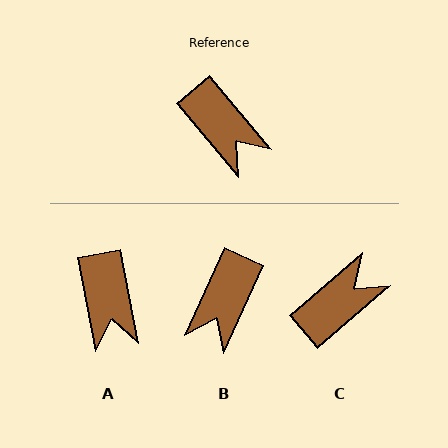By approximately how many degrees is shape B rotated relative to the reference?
Approximately 65 degrees clockwise.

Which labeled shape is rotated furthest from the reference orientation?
C, about 90 degrees away.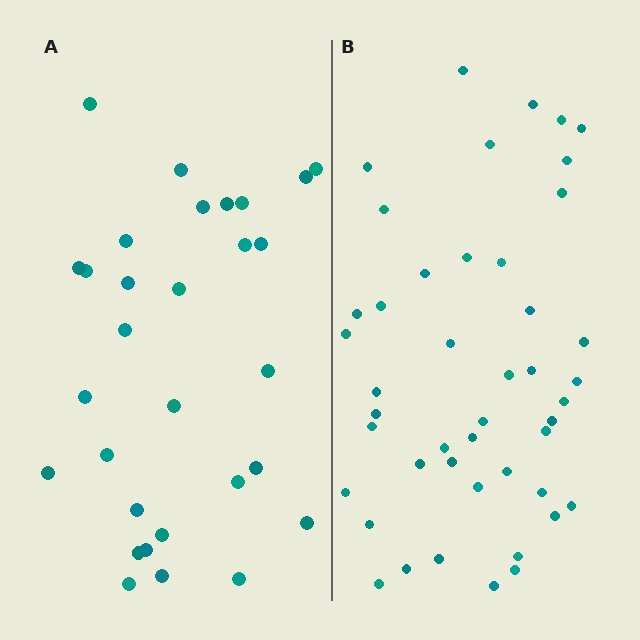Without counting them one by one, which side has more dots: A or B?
Region B (the right region) has more dots.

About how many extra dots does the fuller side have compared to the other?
Region B has approximately 15 more dots than region A.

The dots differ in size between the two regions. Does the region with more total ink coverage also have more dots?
No. Region A has more total ink coverage because its dots are larger, but region B actually contains more individual dots. Total area can be misleading — the number of items is what matters here.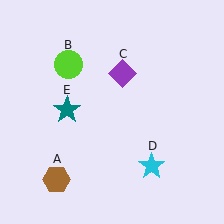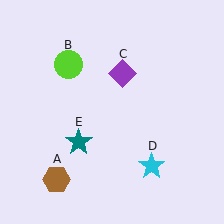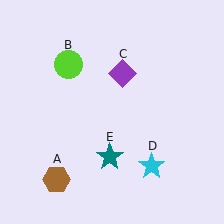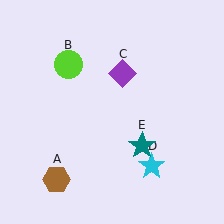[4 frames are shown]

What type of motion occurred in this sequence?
The teal star (object E) rotated counterclockwise around the center of the scene.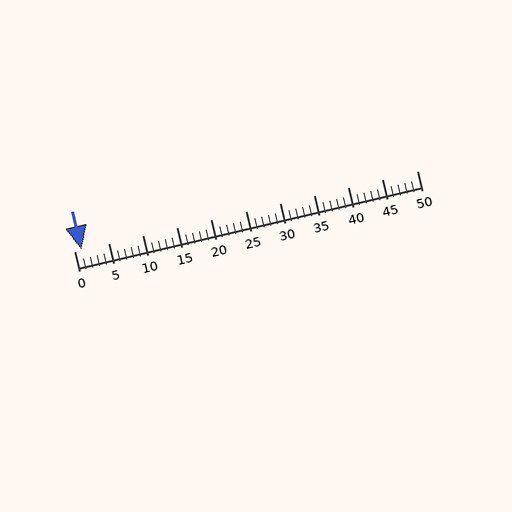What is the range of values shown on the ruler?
The ruler shows values from 0 to 50.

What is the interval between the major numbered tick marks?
The major tick marks are spaced 5 units apart.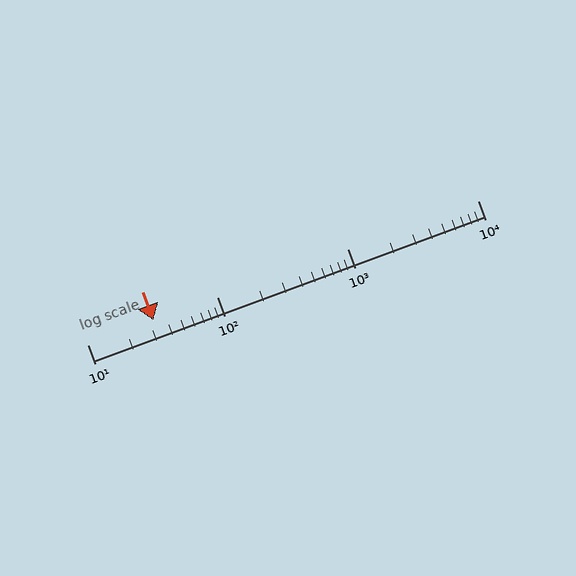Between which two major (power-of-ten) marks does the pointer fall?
The pointer is between 10 and 100.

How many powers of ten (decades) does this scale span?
The scale spans 3 decades, from 10 to 10000.